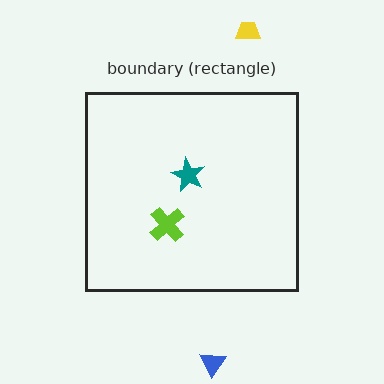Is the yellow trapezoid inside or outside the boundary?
Outside.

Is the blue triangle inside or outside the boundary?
Outside.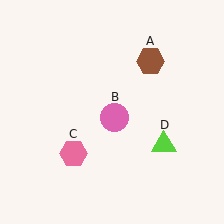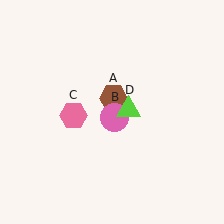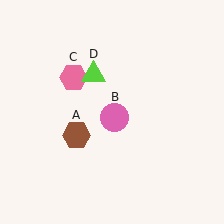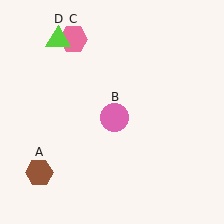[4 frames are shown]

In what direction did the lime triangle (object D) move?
The lime triangle (object D) moved up and to the left.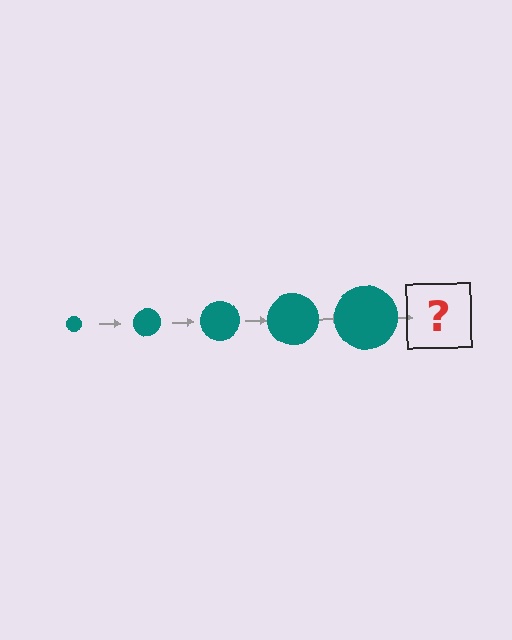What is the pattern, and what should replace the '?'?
The pattern is that the circle gets progressively larger each step. The '?' should be a teal circle, larger than the previous one.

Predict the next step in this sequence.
The next step is a teal circle, larger than the previous one.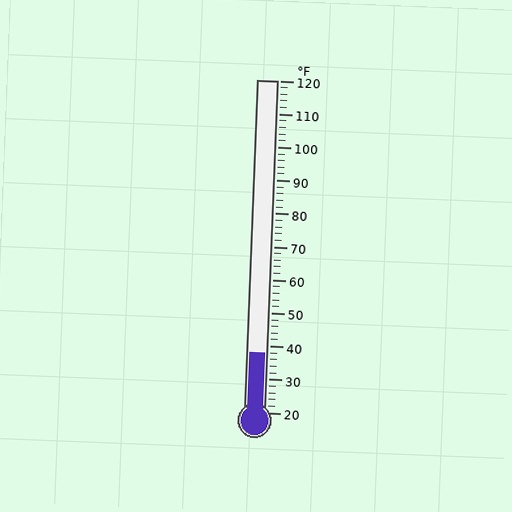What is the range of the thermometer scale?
The thermometer scale ranges from 20°F to 120°F.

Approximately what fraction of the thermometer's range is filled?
The thermometer is filled to approximately 20% of its range.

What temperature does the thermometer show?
The thermometer shows approximately 38°F.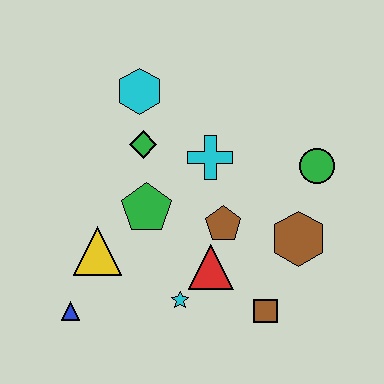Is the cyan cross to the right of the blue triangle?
Yes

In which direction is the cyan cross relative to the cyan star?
The cyan cross is above the cyan star.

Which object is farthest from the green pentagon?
The green circle is farthest from the green pentagon.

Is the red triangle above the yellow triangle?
No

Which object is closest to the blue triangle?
The yellow triangle is closest to the blue triangle.